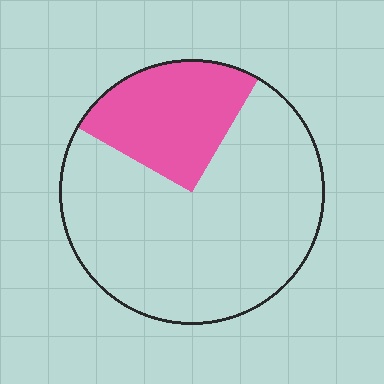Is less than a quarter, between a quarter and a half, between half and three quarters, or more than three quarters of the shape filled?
Between a quarter and a half.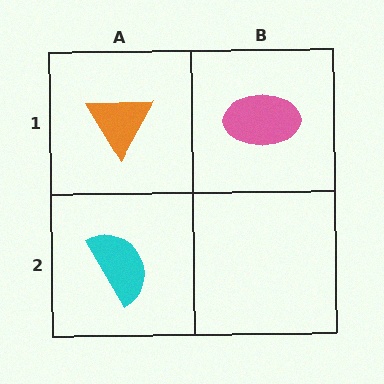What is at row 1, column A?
An orange triangle.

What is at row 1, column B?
A pink ellipse.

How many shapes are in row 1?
2 shapes.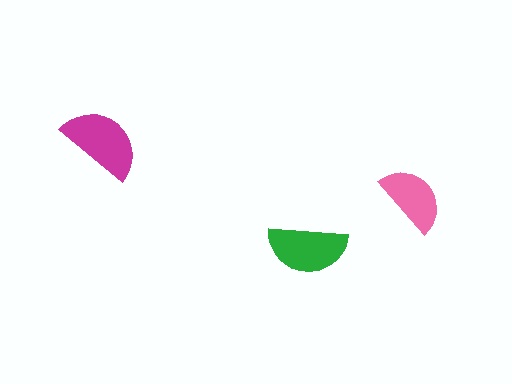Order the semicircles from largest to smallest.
the magenta one, the green one, the pink one.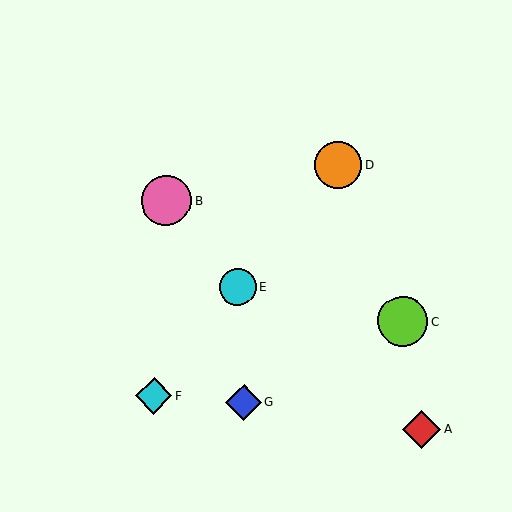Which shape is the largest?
The pink circle (labeled B) is the largest.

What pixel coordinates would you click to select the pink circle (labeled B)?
Click at (166, 201) to select the pink circle B.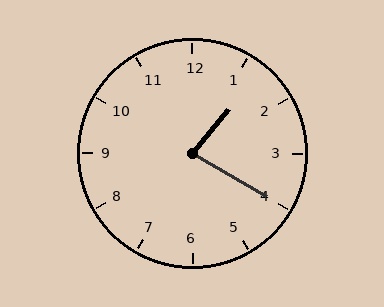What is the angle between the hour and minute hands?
Approximately 80 degrees.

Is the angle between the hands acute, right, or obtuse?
It is acute.